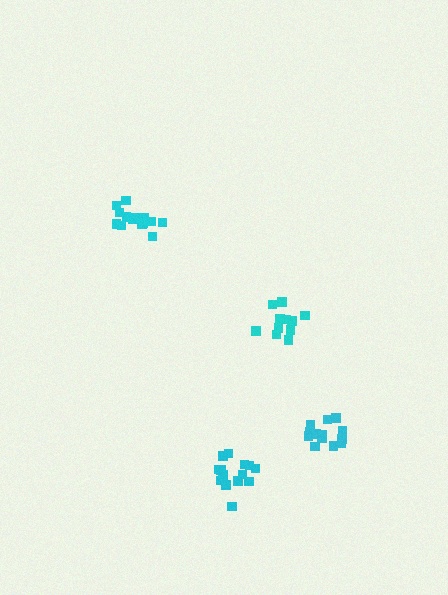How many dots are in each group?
Group 1: 14 dots, Group 2: 13 dots, Group 3: 15 dots, Group 4: 11 dots (53 total).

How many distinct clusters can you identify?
There are 4 distinct clusters.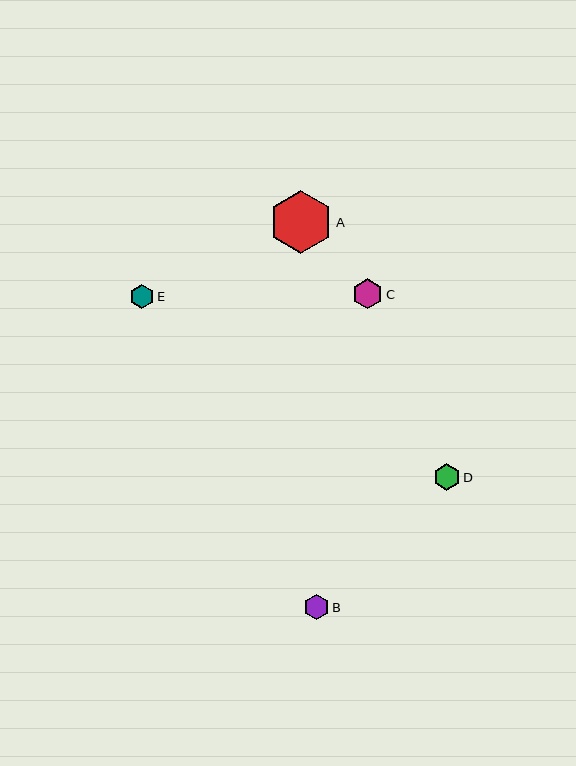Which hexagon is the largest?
Hexagon A is the largest with a size of approximately 63 pixels.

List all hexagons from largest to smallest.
From largest to smallest: A, C, D, B, E.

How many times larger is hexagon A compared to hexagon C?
Hexagon A is approximately 2.1 times the size of hexagon C.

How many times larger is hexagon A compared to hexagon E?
Hexagon A is approximately 2.6 times the size of hexagon E.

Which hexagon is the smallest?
Hexagon E is the smallest with a size of approximately 25 pixels.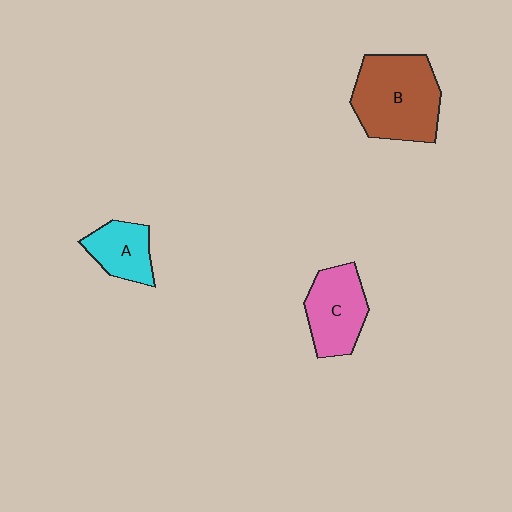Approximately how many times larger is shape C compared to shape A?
Approximately 1.4 times.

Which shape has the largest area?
Shape B (brown).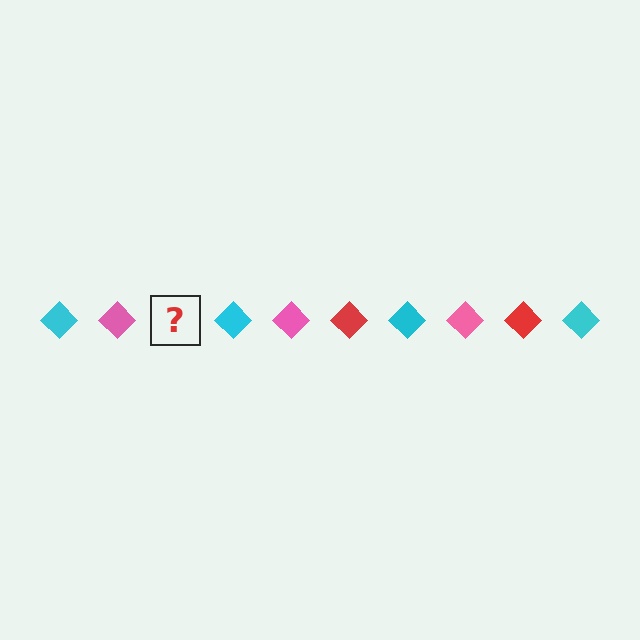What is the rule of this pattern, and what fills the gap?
The rule is that the pattern cycles through cyan, pink, red diamonds. The gap should be filled with a red diamond.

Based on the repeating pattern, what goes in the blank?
The blank should be a red diamond.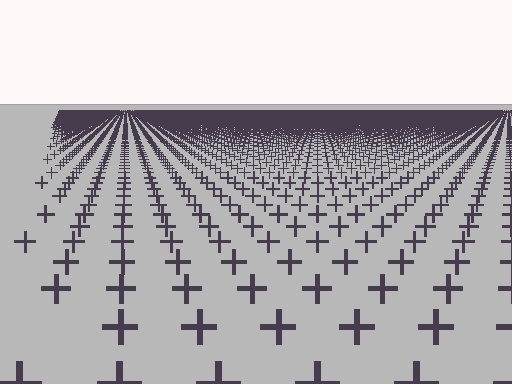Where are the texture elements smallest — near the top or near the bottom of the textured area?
Near the top.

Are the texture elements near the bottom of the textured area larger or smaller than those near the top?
Larger. Near the bottom, elements are closer to the viewer and appear at a bigger on-screen size.